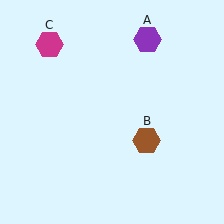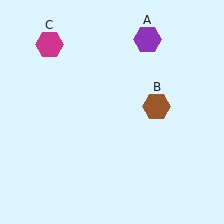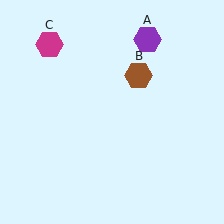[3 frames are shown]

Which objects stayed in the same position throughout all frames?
Purple hexagon (object A) and magenta hexagon (object C) remained stationary.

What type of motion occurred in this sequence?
The brown hexagon (object B) rotated counterclockwise around the center of the scene.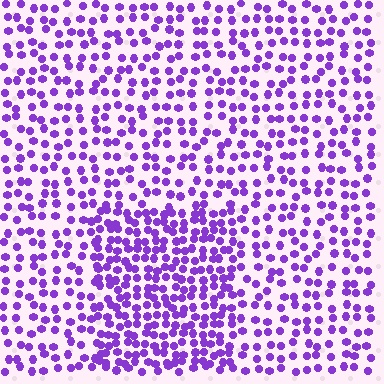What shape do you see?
I see a rectangle.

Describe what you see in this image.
The image contains small purple elements arranged at two different densities. A rectangle-shaped region is visible where the elements are more densely packed than the surrounding area.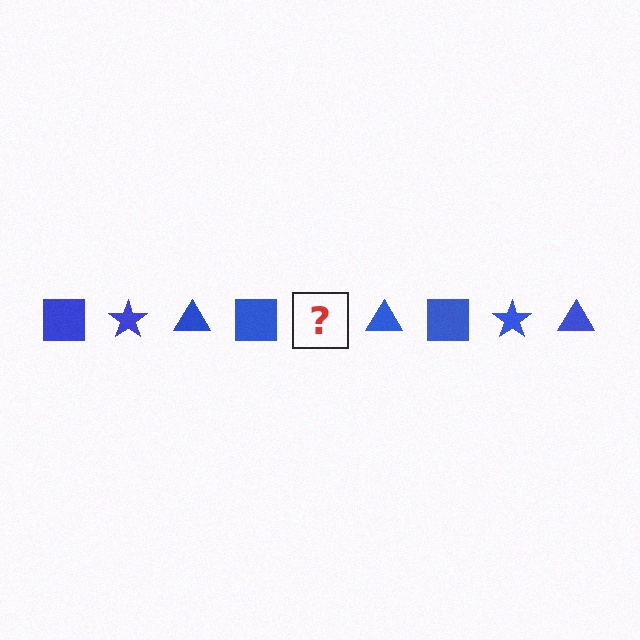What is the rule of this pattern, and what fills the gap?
The rule is that the pattern cycles through square, star, triangle shapes in blue. The gap should be filled with a blue star.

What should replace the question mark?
The question mark should be replaced with a blue star.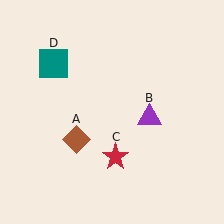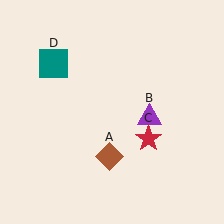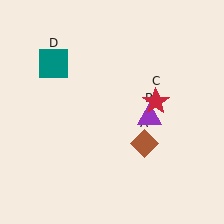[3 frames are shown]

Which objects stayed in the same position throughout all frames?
Purple triangle (object B) and teal square (object D) remained stationary.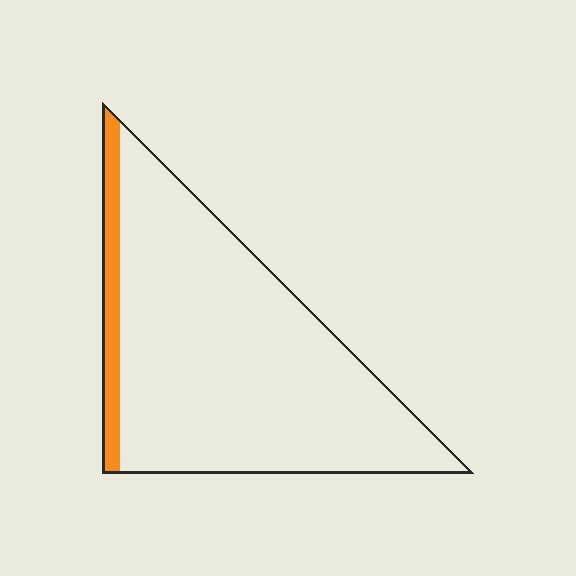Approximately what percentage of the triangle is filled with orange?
Approximately 10%.